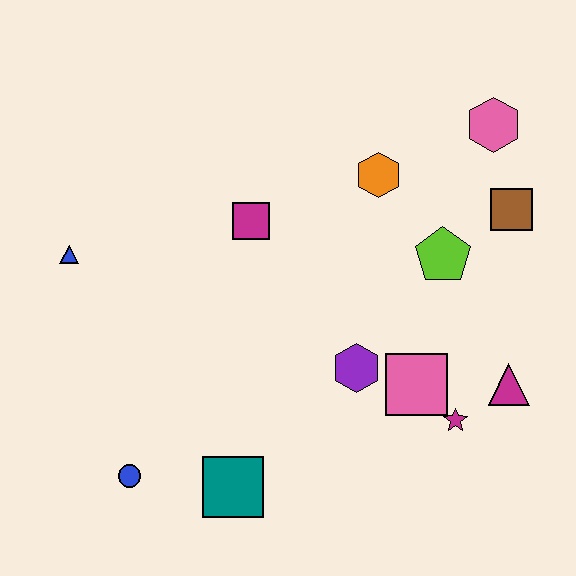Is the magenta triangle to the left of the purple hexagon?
No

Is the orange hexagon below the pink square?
No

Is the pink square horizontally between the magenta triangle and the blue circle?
Yes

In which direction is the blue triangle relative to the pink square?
The blue triangle is to the left of the pink square.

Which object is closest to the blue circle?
The teal square is closest to the blue circle.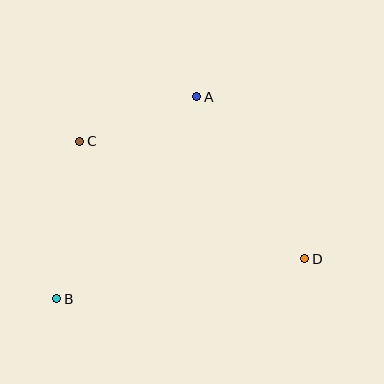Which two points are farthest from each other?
Points C and D are farthest from each other.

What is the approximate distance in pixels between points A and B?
The distance between A and B is approximately 246 pixels.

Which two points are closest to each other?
Points A and C are closest to each other.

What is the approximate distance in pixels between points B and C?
The distance between B and C is approximately 160 pixels.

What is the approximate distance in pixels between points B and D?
The distance between B and D is approximately 251 pixels.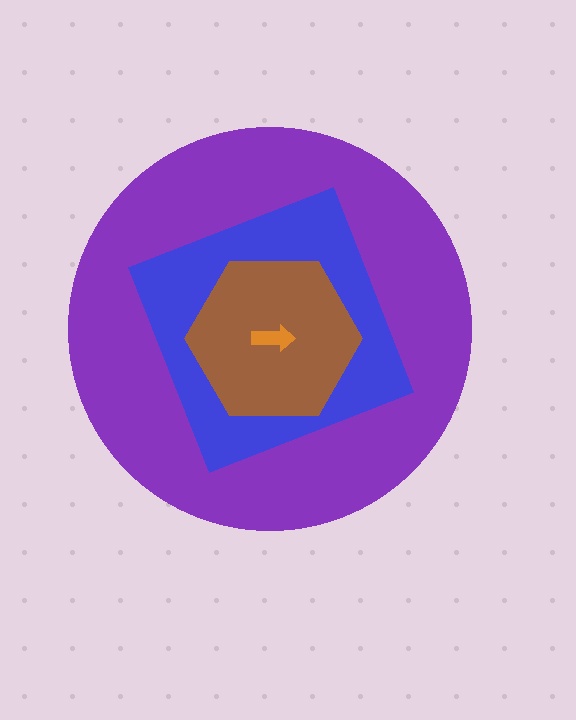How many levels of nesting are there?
4.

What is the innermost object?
The orange arrow.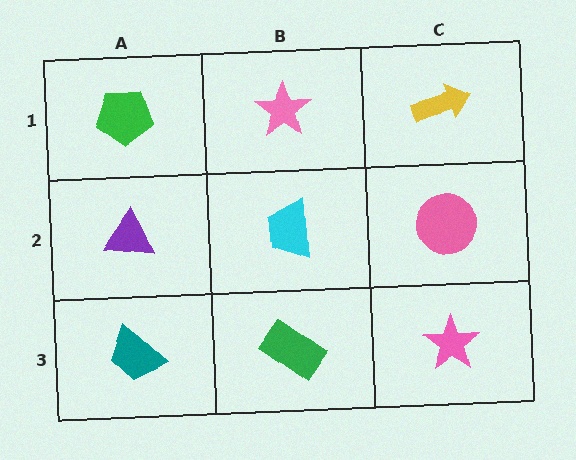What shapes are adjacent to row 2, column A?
A green pentagon (row 1, column A), a teal trapezoid (row 3, column A), a cyan trapezoid (row 2, column B).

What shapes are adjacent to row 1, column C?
A pink circle (row 2, column C), a pink star (row 1, column B).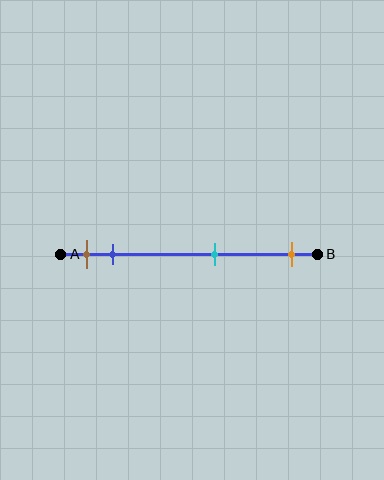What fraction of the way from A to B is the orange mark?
The orange mark is approximately 90% (0.9) of the way from A to B.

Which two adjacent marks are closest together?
The brown and blue marks are the closest adjacent pair.